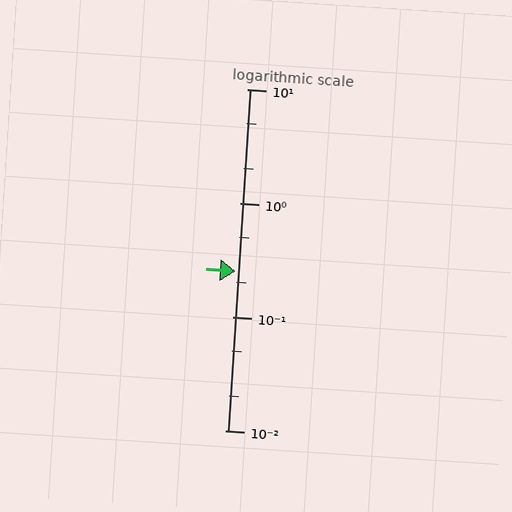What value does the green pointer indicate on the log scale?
The pointer indicates approximately 0.25.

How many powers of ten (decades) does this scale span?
The scale spans 3 decades, from 0.01 to 10.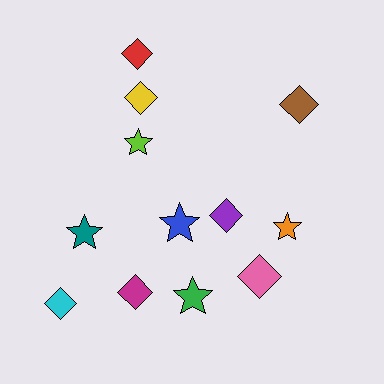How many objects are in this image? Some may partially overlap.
There are 12 objects.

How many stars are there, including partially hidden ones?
There are 5 stars.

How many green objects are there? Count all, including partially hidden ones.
There is 1 green object.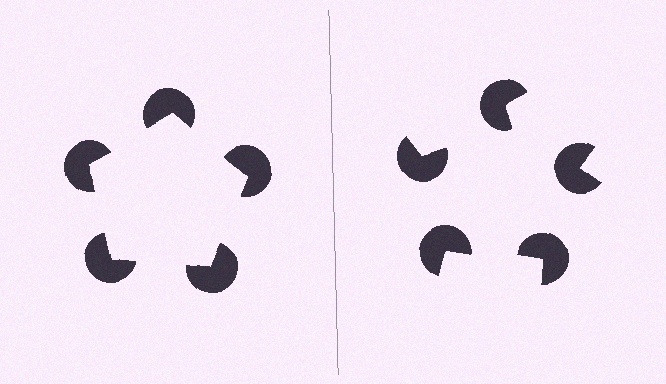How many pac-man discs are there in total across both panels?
10 — 5 on each side.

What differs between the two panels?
The pac-man discs are positioned identically on both sides; only the wedge orientations differ. On the left they align to a pentagon; on the right they are misaligned.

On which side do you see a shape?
An illusory pentagon appears on the left side. On the right side the wedge cuts are rotated, so no coherent shape forms.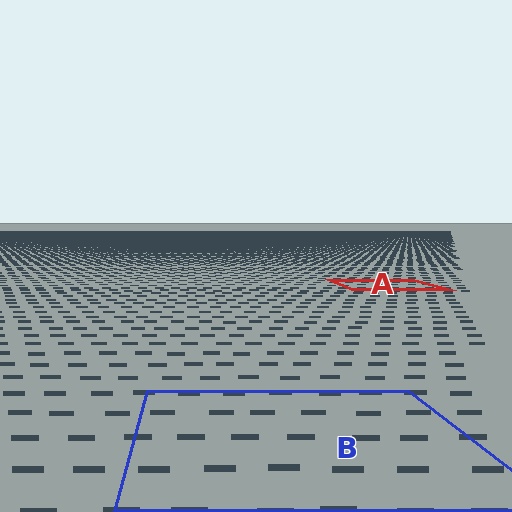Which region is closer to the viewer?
Region B is closer. The texture elements there are larger and more spread out.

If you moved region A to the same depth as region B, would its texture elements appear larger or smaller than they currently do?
They would appear larger. At a closer depth, the same texture elements are projected at a bigger on-screen size.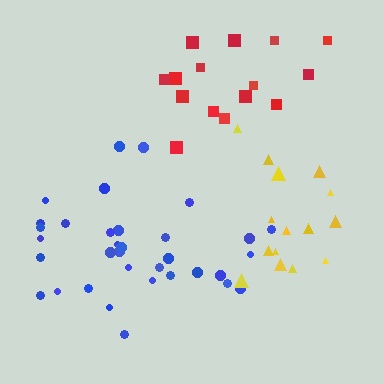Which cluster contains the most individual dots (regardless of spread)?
Blue (34).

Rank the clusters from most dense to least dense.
yellow, blue, red.